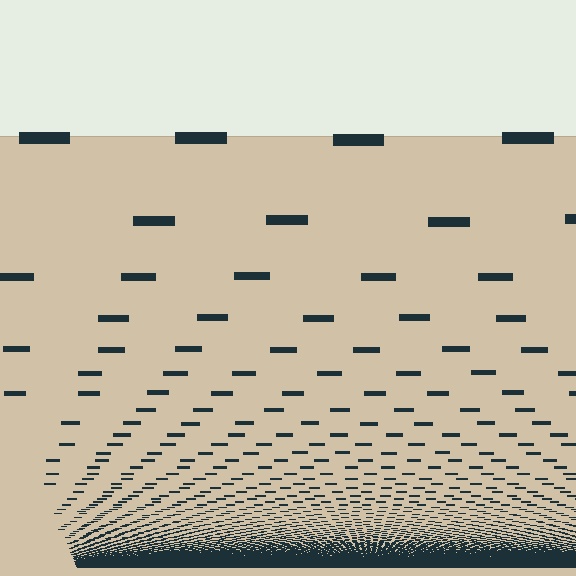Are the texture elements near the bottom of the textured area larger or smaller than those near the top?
Smaller. The gradient is inverted — elements near the bottom are smaller and denser.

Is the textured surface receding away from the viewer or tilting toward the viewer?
The surface appears to tilt toward the viewer. Texture elements get larger and sparser toward the top.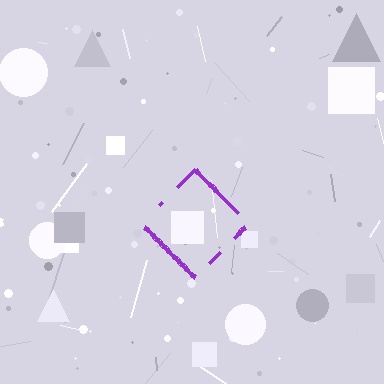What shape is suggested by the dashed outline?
The dashed outline suggests a diamond.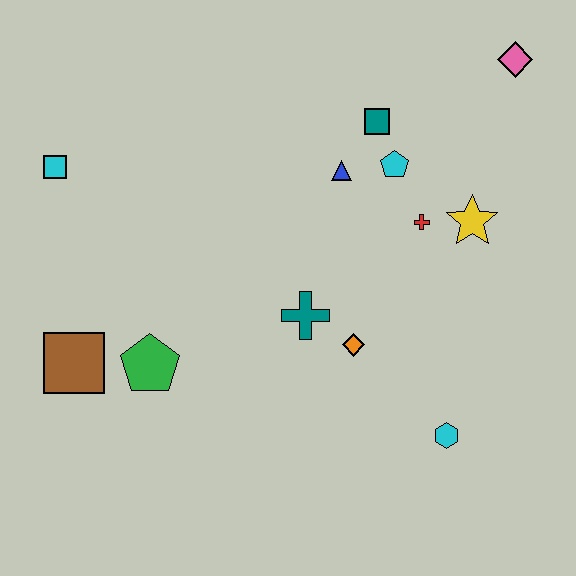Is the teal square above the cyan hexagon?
Yes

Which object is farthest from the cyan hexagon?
The cyan square is farthest from the cyan hexagon.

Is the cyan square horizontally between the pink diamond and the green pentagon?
No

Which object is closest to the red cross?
The yellow star is closest to the red cross.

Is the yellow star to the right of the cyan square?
Yes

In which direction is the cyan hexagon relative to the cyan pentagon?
The cyan hexagon is below the cyan pentagon.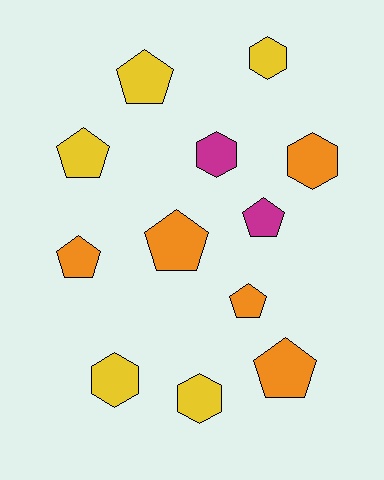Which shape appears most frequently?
Pentagon, with 7 objects.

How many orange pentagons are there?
There are 4 orange pentagons.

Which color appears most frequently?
Yellow, with 5 objects.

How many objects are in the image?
There are 12 objects.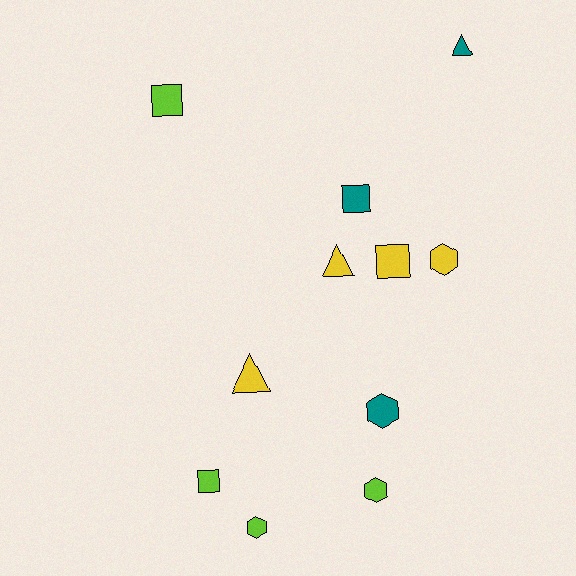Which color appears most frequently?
Yellow, with 4 objects.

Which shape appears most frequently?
Square, with 4 objects.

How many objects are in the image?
There are 11 objects.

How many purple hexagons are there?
There are no purple hexagons.